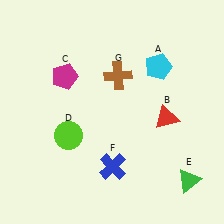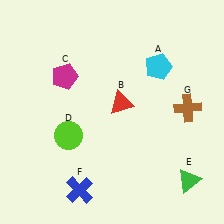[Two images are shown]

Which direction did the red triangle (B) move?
The red triangle (B) moved left.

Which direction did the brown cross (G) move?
The brown cross (G) moved right.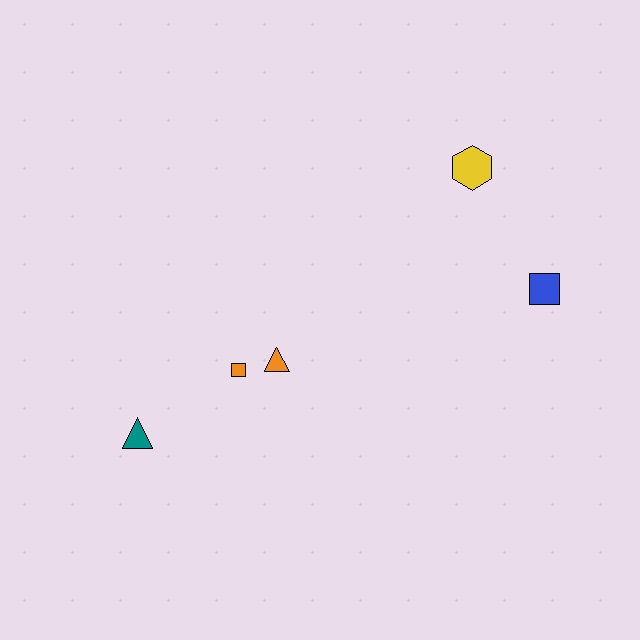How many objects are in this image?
There are 5 objects.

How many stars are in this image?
There are no stars.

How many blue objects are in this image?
There is 1 blue object.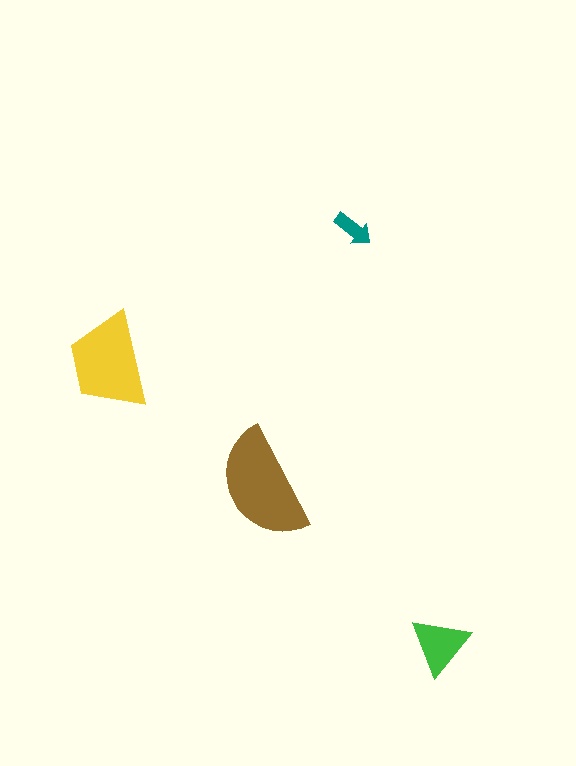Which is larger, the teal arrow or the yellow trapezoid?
The yellow trapezoid.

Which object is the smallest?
The teal arrow.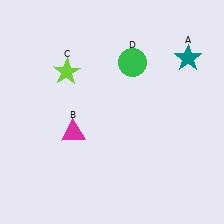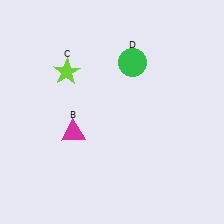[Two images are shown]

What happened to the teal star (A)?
The teal star (A) was removed in Image 2. It was in the top-right area of Image 1.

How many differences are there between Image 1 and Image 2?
There is 1 difference between the two images.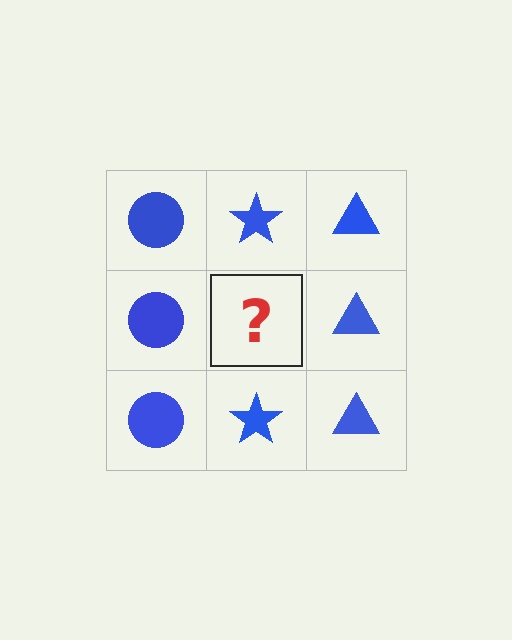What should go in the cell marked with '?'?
The missing cell should contain a blue star.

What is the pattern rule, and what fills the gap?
The rule is that each column has a consistent shape. The gap should be filled with a blue star.